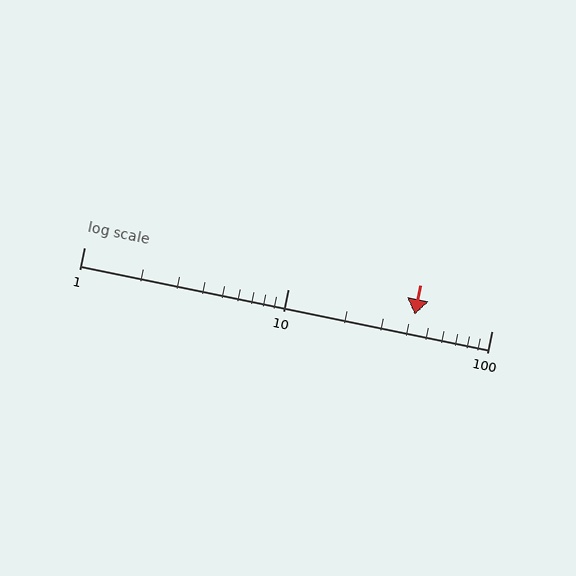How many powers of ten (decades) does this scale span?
The scale spans 2 decades, from 1 to 100.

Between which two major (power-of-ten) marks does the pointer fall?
The pointer is between 10 and 100.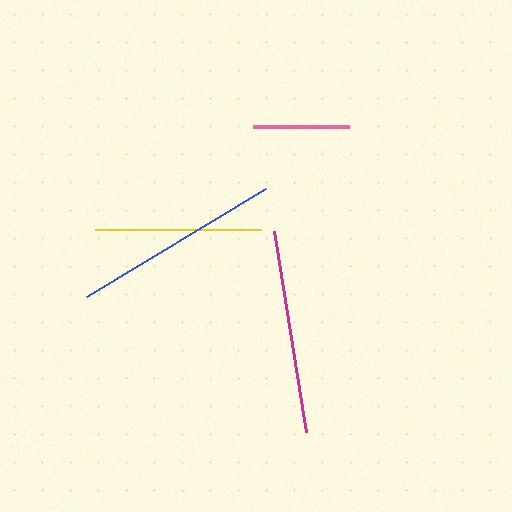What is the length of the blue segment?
The blue segment is approximately 209 pixels long.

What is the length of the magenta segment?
The magenta segment is approximately 204 pixels long.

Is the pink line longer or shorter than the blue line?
The blue line is longer than the pink line.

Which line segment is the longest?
The blue line is the longest at approximately 209 pixels.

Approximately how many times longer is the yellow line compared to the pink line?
The yellow line is approximately 1.7 times the length of the pink line.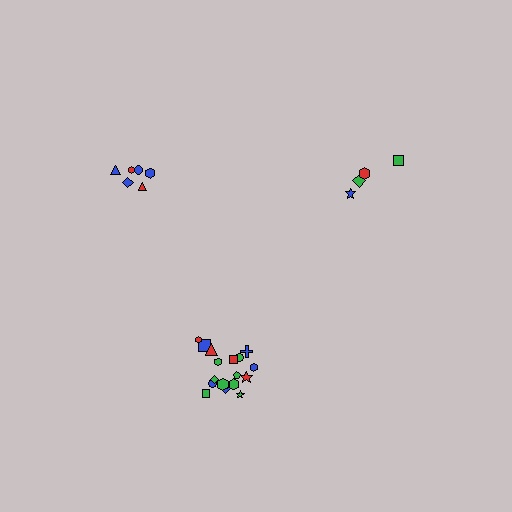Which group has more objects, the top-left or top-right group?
The top-left group.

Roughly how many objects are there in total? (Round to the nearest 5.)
Roughly 30 objects in total.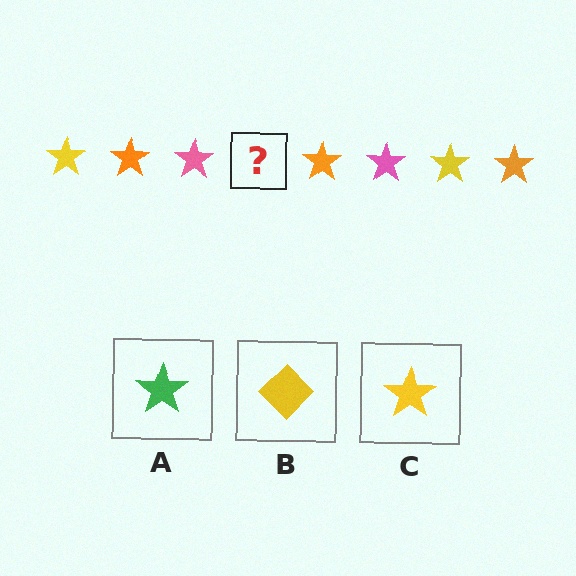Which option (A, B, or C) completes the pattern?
C.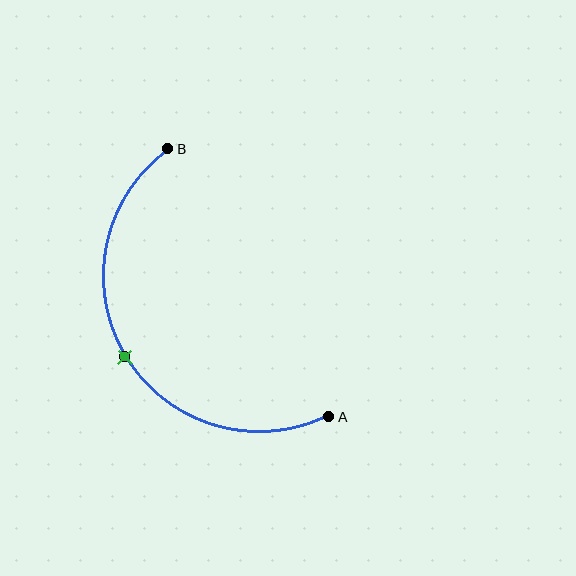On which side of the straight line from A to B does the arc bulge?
The arc bulges to the left of the straight line connecting A and B.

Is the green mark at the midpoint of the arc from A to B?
Yes. The green mark lies on the arc at equal arc-length from both A and B — it is the arc midpoint.